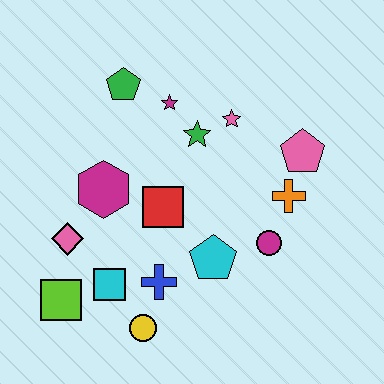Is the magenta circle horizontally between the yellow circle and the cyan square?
No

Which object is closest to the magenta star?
The green star is closest to the magenta star.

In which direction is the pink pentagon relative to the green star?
The pink pentagon is to the right of the green star.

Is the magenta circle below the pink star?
Yes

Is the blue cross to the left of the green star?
Yes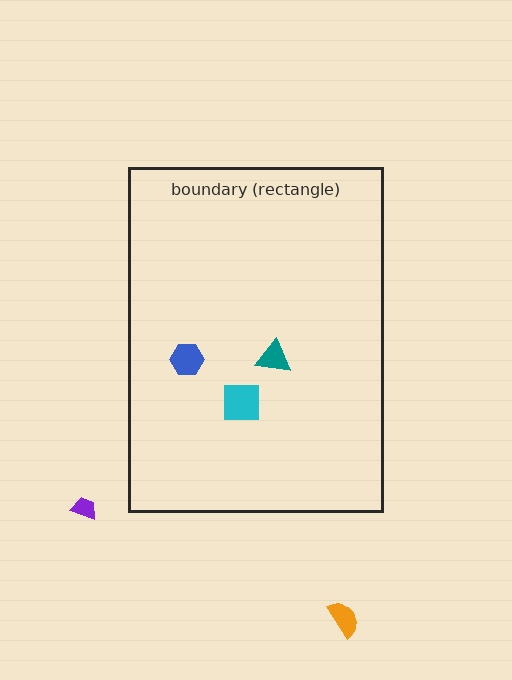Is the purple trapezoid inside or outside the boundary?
Outside.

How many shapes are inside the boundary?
3 inside, 2 outside.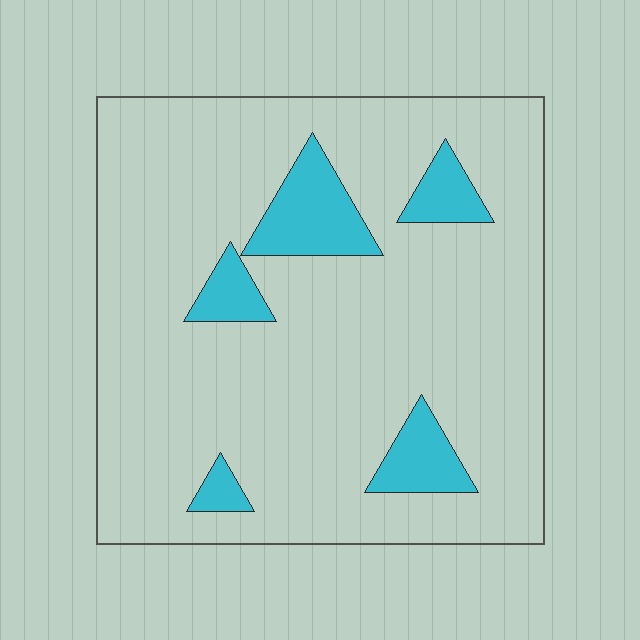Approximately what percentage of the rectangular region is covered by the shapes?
Approximately 10%.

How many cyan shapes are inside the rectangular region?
5.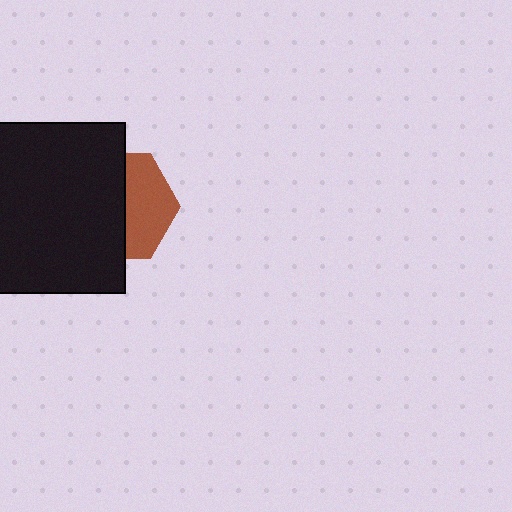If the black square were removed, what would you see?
You would see the complete brown hexagon.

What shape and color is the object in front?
The object in front is a black square.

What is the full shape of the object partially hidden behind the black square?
The partially hidden object is a brown hexagon.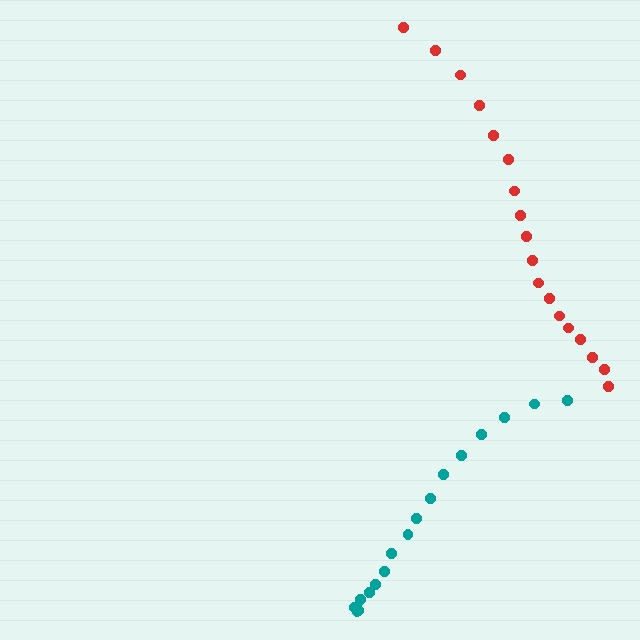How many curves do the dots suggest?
There are 2 distinct paths.